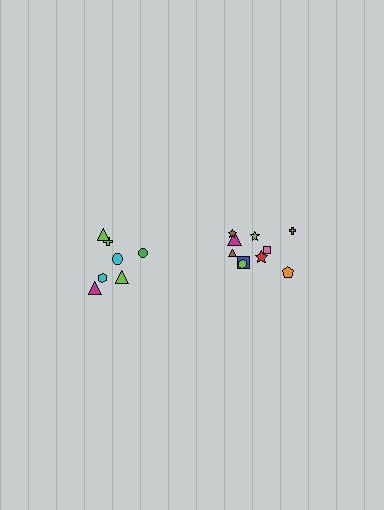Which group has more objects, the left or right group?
The right group.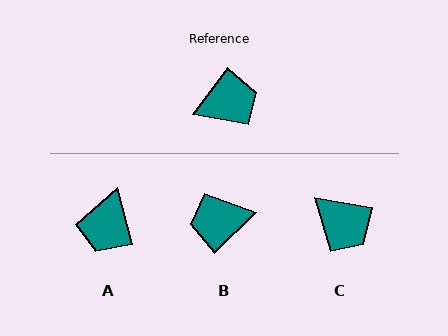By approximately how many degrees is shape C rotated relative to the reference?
Approximately 63 degrees clockwise.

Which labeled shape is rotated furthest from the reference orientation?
B, about 170 degrees away.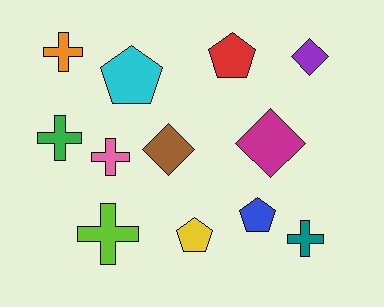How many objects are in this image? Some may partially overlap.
There are 12 objects.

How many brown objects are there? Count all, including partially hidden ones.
There is 1 brown object.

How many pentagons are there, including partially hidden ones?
There are 4 pentagons.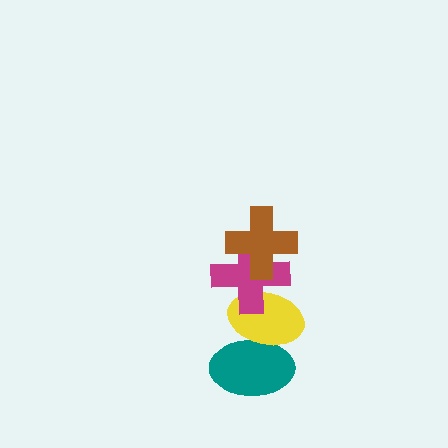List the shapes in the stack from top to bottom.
From top to bottom: the brown cross, the magenta cross, the yellow ellipse, the teal ellipse.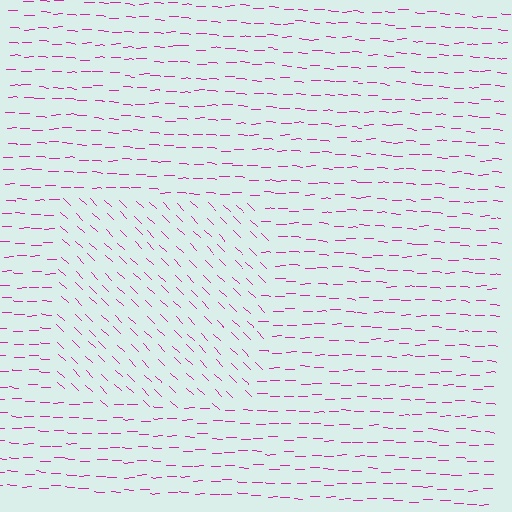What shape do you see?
I see a rectangle.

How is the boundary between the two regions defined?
The boundary is defined purely by a change in line orientation (approximately 45 degrees difference). All lines are the same color and thickness.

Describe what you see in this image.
The image is filled with small magenta line segments. A rectangle region in the image has lines oriented differently from the surrounding lines, creating a visible texture boundary.